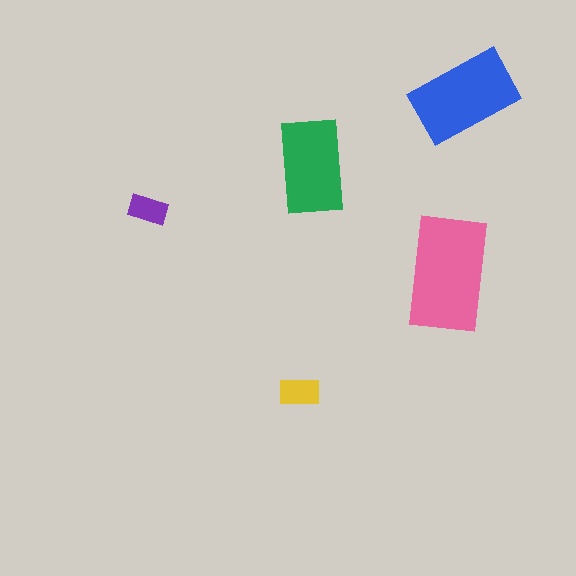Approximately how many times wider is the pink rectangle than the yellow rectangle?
About 3 times wider.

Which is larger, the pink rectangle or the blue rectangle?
The pink one.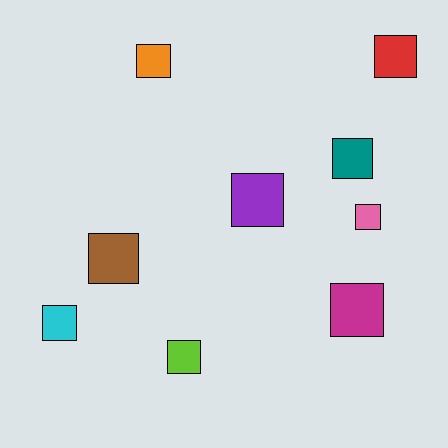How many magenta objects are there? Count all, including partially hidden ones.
There is 1 magenta object.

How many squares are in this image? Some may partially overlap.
There are 9 squares.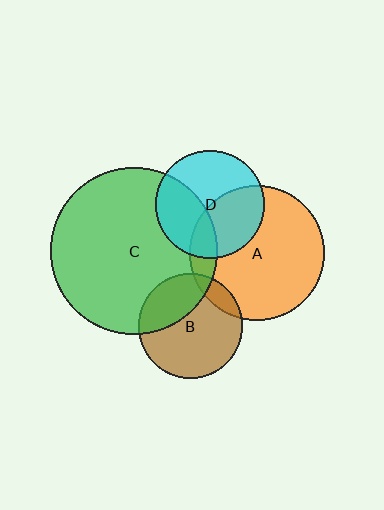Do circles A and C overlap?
Yes.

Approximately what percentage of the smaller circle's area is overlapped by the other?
Approximately 10%.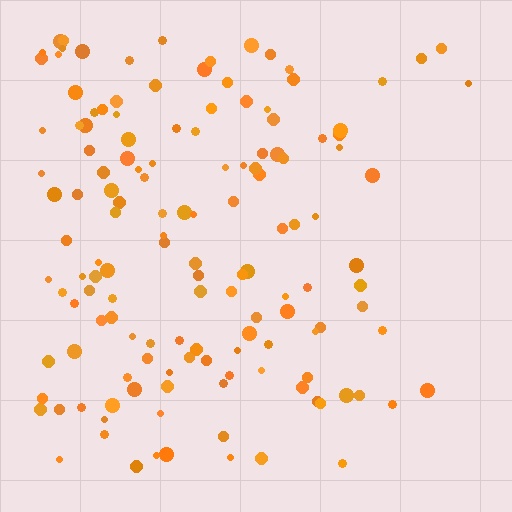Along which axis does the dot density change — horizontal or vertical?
Horizontal.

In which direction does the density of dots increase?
From right to left, with the left side densest.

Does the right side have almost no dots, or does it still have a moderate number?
Still a moderate number, just noticeably fewer than the left.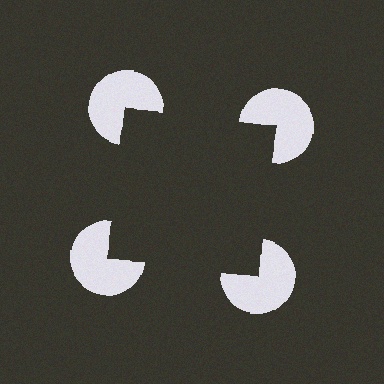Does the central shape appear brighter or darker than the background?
It typically appears slightly darker than the background, even though no actual brightness change is drawn.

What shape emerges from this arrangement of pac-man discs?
An illusory square — its edges are inferred from the aligned wedge cuts in the pac-man discs, not physically drawn.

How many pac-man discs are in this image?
There are 4 — one at each vertex of the illusory square.